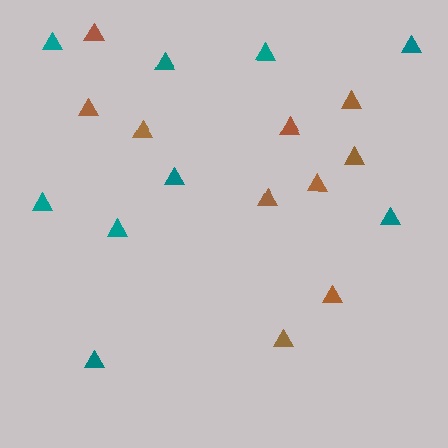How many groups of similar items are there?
There are 2 groups: one group of teal triangles (9) and one group of brown triangles (10).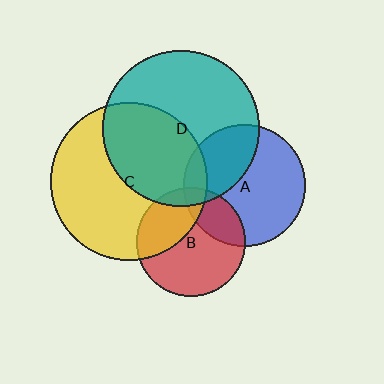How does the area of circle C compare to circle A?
Approximately 1.7 times.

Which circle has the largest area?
Circle C (yellow).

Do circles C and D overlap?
Yes.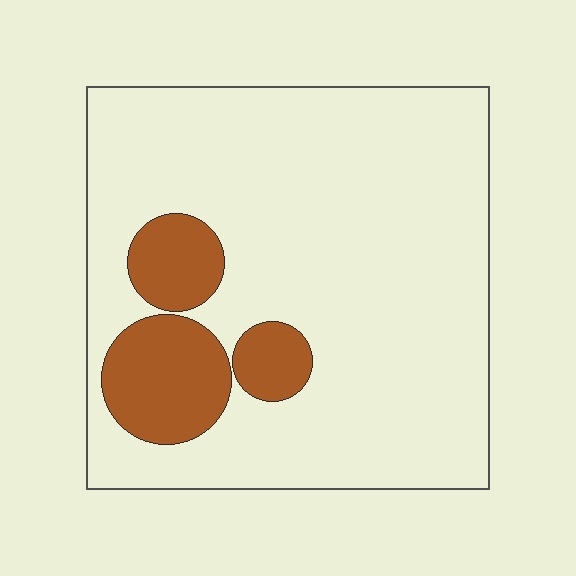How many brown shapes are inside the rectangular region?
3.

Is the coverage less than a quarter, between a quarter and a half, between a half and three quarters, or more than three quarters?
Less than a quarter.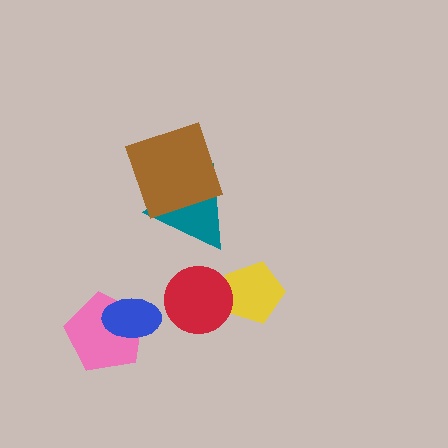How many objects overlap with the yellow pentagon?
1 object overlaps with the yellow pentagon.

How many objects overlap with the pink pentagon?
1 object overlaps with the pink pentagon.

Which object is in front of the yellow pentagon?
The red circle is in front of the yellow pentagon.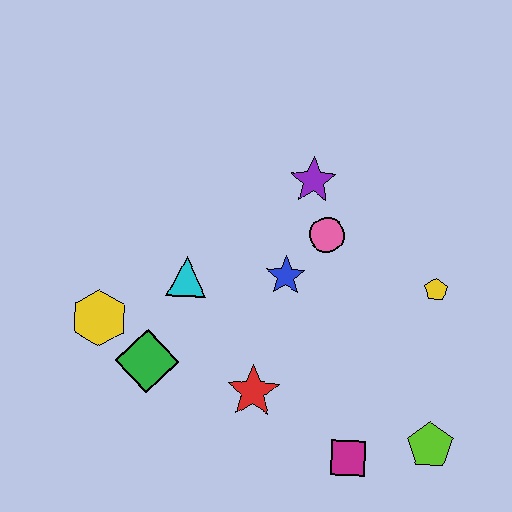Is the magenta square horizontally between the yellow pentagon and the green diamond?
Yes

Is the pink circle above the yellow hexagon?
Yes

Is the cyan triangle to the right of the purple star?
No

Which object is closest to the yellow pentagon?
The pink circle is closest to the yellow pentagon.